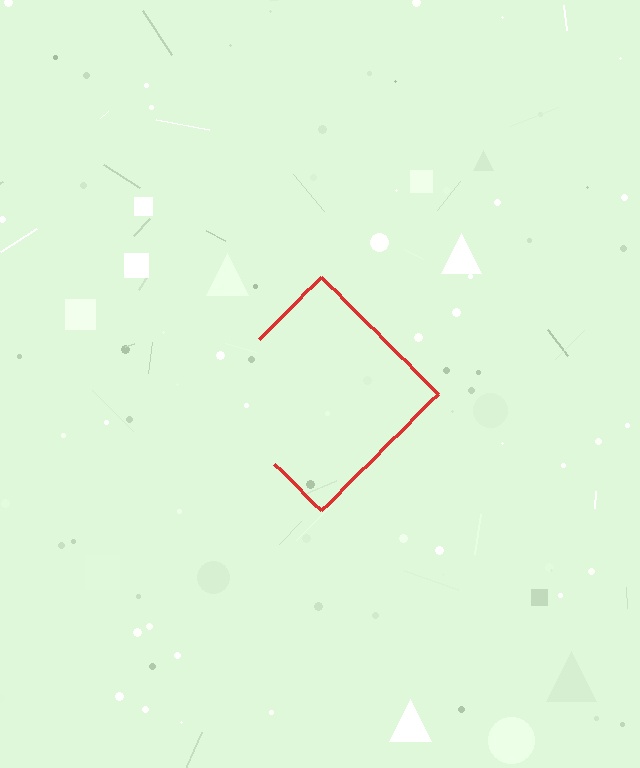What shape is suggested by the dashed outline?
The dashed outline suggests a diamond.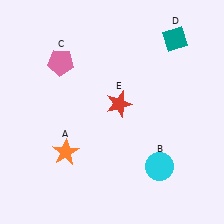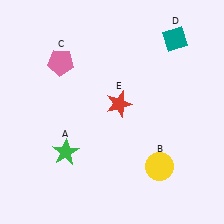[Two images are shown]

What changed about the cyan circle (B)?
In Image 1, B is cyan. In Image 2, it changed to yellow.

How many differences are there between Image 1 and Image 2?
There are 2 differences between the two images.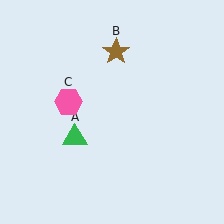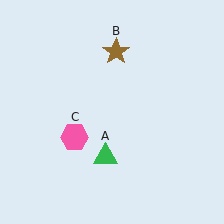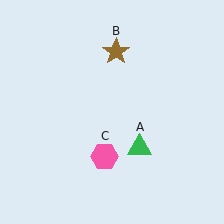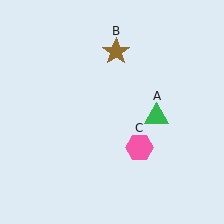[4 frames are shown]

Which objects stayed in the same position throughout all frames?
Brown star (object B) remained stationary.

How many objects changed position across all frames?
2 objects changed position: green triangle (object A), pink hexagon (object C).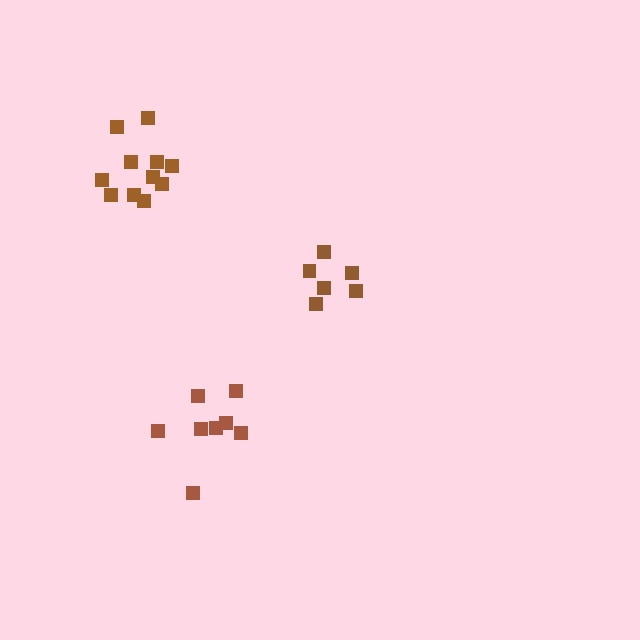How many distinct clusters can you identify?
There are 3 distinct clusters.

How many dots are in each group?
Group 1: 6 dots, Group 2: 8 dots, Group 3: 11 dots (25 total).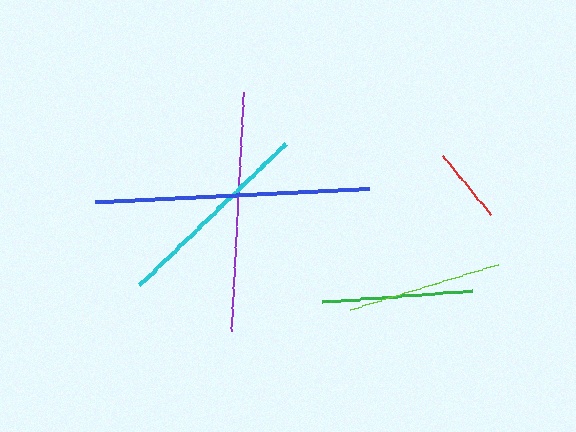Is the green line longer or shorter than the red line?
The green line is longer than the red line.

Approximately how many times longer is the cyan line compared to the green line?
The cyan line is approximately 1.4 times the length of the green line.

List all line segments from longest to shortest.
From longest to shortest: blue, purple, cyan, lime, green, red.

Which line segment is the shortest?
The red line is the shortest at approximately 75 pixels.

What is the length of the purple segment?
The purple segment is approximately 239 pixels long.